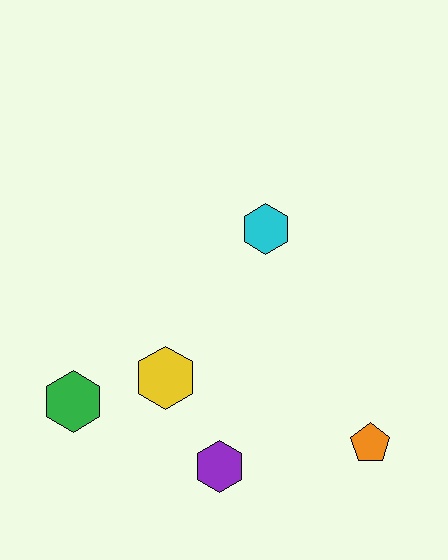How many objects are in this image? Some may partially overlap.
There are 5 objects.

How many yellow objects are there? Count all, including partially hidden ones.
There is 1 yellow object.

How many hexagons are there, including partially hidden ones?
There are 4 hexagons.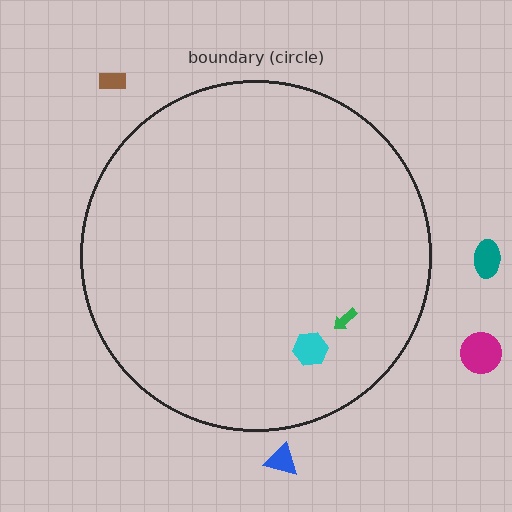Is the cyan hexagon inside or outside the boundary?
Inside.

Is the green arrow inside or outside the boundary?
Inside.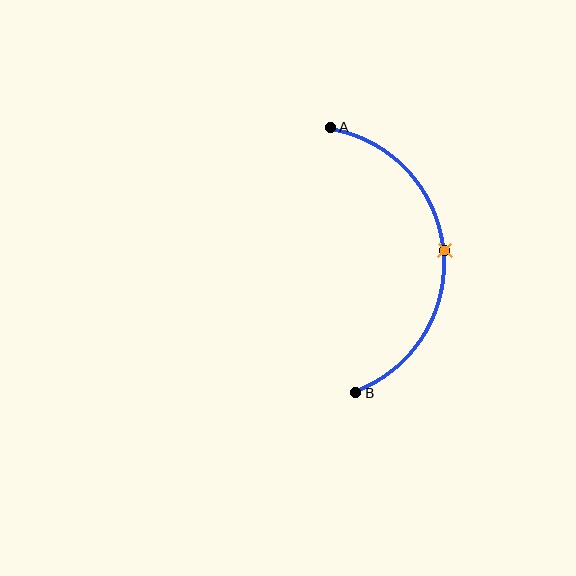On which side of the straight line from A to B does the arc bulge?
The arc bulges to the right of the straight line connecting A and B.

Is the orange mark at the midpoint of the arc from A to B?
Yes. The orange mark lies on the arc at equal arc-length from both A and B — it is the arc midpoint.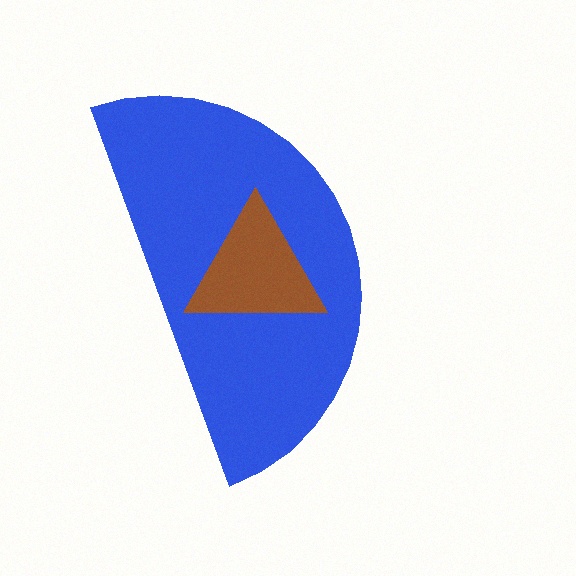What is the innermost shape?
The brown triangle.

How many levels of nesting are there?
2.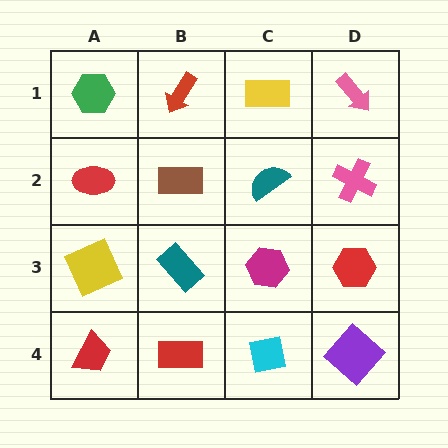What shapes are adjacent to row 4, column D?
A red hexagon (row 3, column D), a cyan square (row 4, column C).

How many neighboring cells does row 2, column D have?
3.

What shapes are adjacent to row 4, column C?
A magenta hexagon (row 3, column C), a red rectangle (row 4, column B), a purple diamond (row 4, column D).